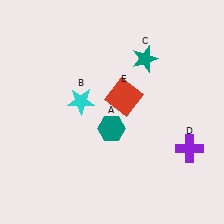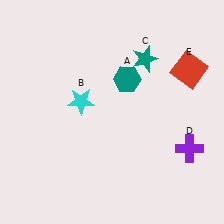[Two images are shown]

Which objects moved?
The objects that moved are: the teal hexagon (A), the red square (E).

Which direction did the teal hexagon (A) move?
The teal hexagon (A) moved up.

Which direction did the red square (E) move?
The red square (E) moved right.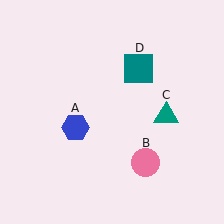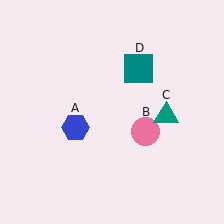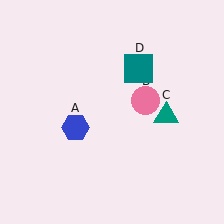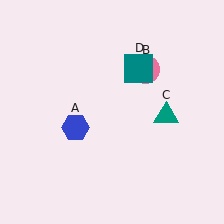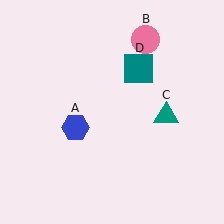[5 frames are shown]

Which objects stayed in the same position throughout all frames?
Blue hexagon (object A) and teal triangle (object C) and teal square (object D) remained stationary.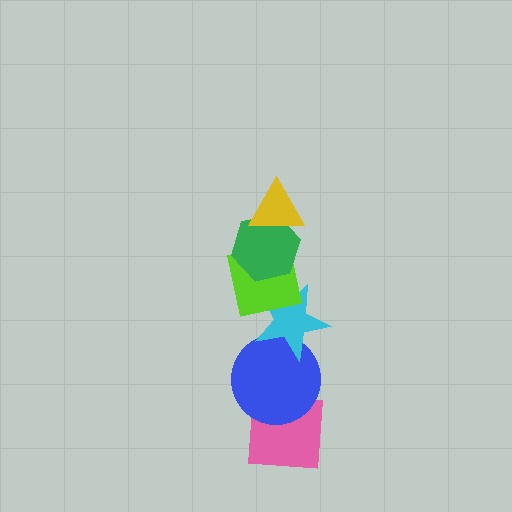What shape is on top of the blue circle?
The cyan star is on top of the blue circle.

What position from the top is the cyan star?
The cyan star is 4th from the top.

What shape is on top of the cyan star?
The lime square is on top of the cyan star.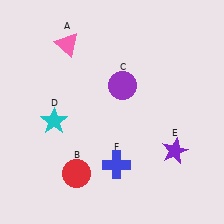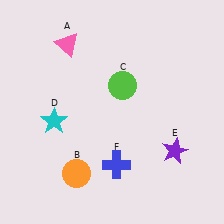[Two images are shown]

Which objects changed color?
B changed from red to orange. C changed from purple to lime.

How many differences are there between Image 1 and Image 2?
There are 2 differences between the two images.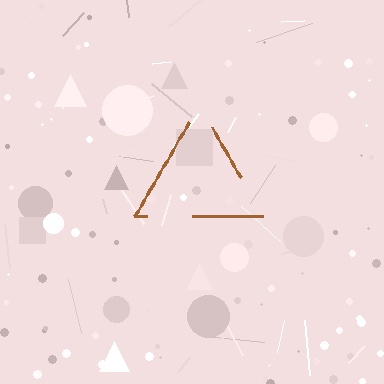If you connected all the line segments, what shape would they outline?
They would outline a triangle.